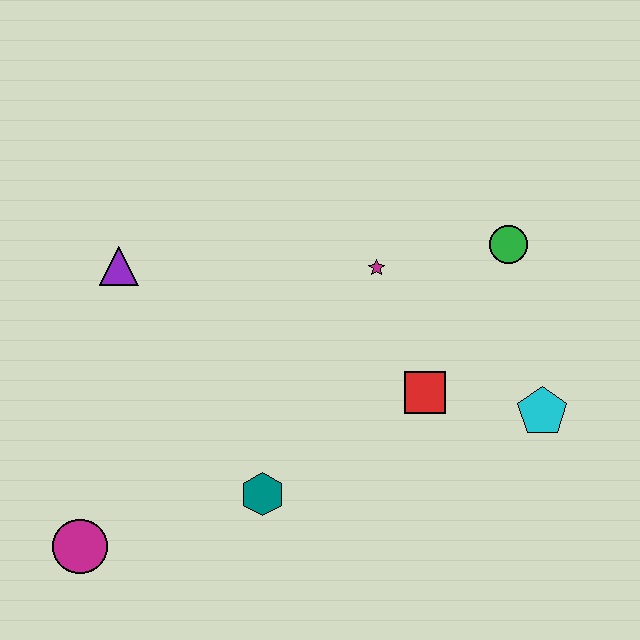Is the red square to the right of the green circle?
No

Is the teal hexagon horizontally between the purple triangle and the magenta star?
Yes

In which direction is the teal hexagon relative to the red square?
The teal hexagon is to the left of the red square.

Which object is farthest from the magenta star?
The magenta circle is farthest from the magenta star.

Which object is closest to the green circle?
The magenta star is closest to the green circle.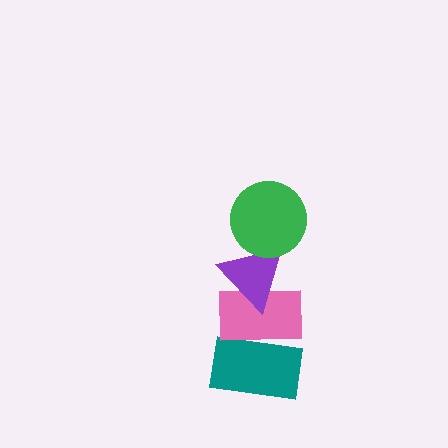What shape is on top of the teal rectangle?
The pink rectangle is on top of the teal rectangle.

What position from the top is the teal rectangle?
The teal rectangle is 4th from the top.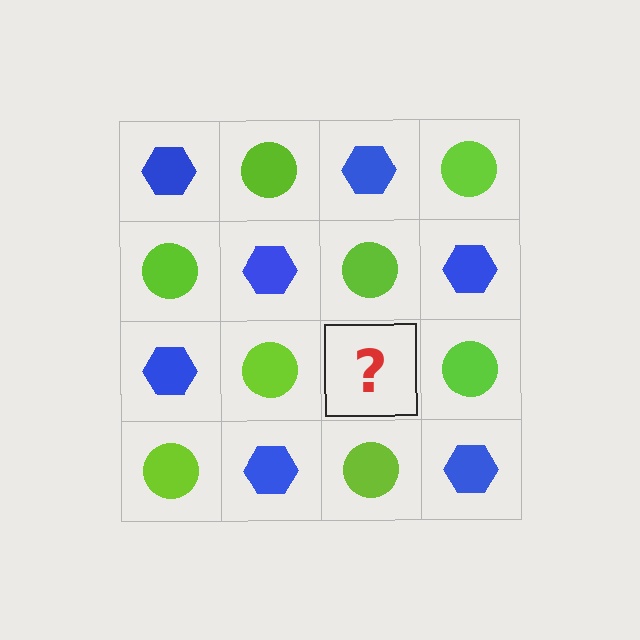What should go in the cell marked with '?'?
The missing cell should contain a blue hexagon.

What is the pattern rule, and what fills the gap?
The rule is that it alternates blue hexagon and lime circle in a checkerboard pattern. The gap should be filled with a blue hexagon.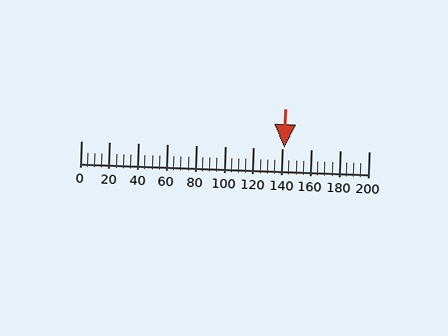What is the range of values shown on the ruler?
The ruler shows values from 0 to 200.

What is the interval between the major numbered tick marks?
The major tick marks are spaced 20 units apart.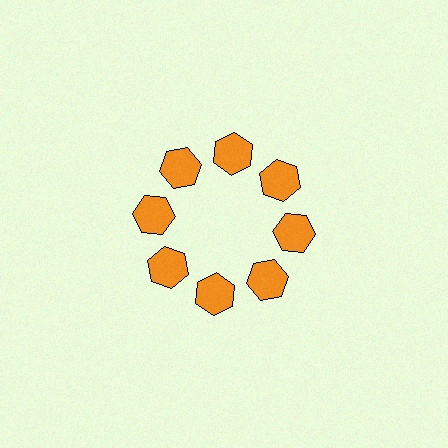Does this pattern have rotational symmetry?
Yes, this pattern has 8-fold rotational symmetry. It looks the same after rotating 45 degrees around the center.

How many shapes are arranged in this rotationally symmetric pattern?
There are 8 shapes, arranged in 8 groups of 1.